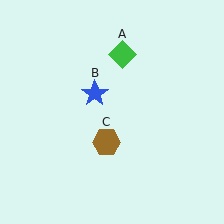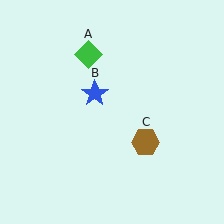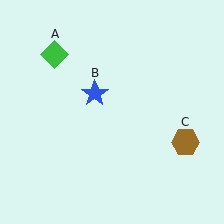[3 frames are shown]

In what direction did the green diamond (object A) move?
The green diamond (object A) moved left.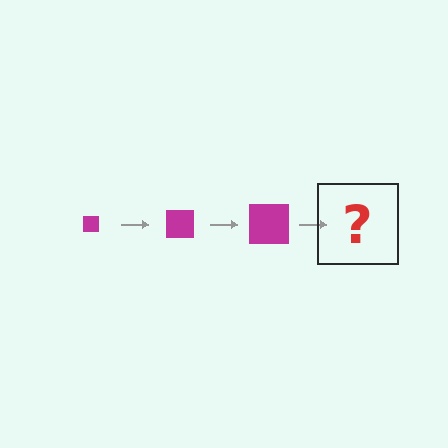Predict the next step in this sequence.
The next step is a magenta square, larger than the previous one.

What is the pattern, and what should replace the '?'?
The pattern is that the square gets progressively larger each step. The '?' should be a magenta square, larger than the previous one.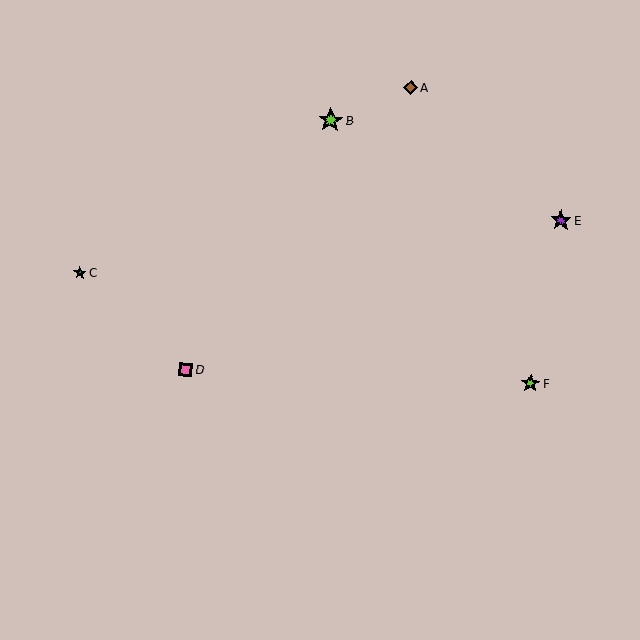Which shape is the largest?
The lime star (labeled B) is the largest.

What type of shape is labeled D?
Shape D is a pink square.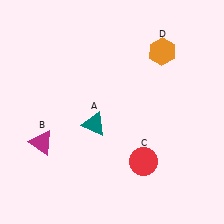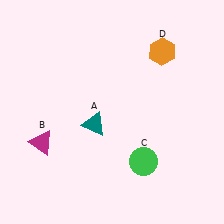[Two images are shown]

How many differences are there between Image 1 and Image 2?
There is 1 difference between the two images.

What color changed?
The circle (C) changed from red in Image 1 to green in Image 2.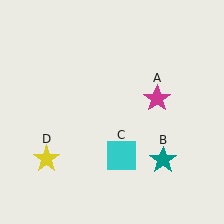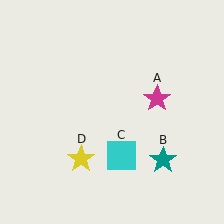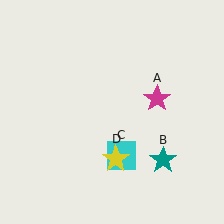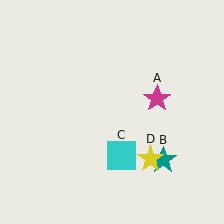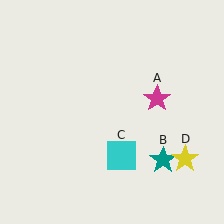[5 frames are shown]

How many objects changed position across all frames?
1 object changed position: yellow star (object D).